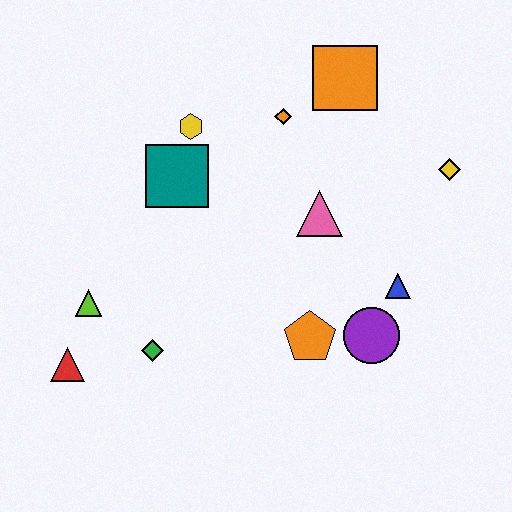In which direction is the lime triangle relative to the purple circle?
The lime triangle is to the left of the purple circle.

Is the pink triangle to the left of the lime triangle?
No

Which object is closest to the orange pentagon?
The purple circle is closest to the orange pentagon.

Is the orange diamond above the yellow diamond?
Yes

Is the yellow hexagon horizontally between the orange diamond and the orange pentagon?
No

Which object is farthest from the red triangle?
The yellow diamond is farthest from the red triangle.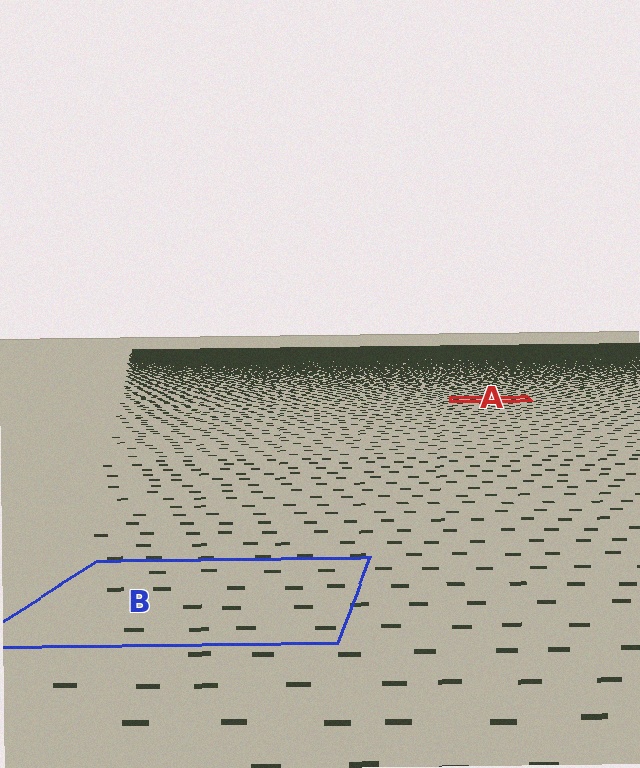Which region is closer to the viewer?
Region B is closer. The texture elements there are larger and more spread out.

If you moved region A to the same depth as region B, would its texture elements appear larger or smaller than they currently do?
They would appear larger. At a closer depth, the same texture elements are projected at a bigger on-screen size.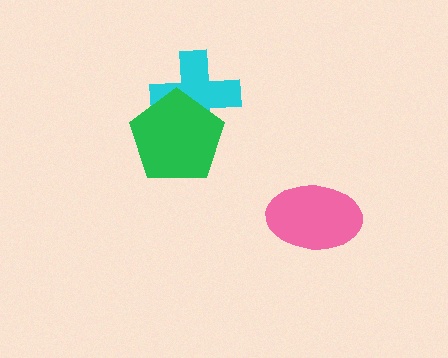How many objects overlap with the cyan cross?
1 object overlaps with the cyan cross.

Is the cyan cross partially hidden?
Yes, it is partially covered by another shape.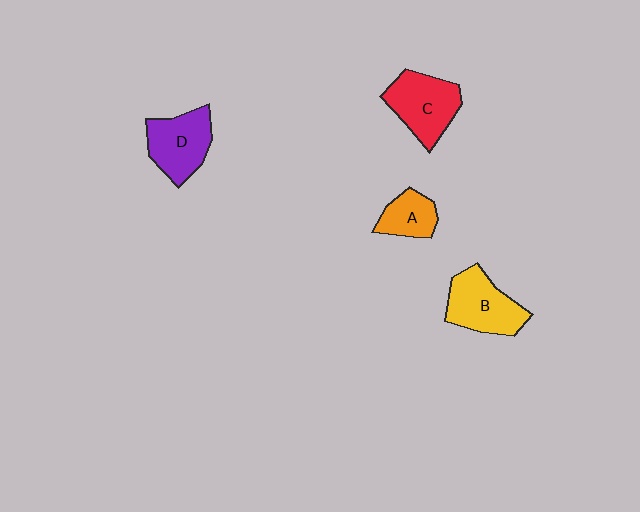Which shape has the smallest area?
Shape A (orange).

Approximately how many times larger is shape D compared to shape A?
Approximately 1.6 times.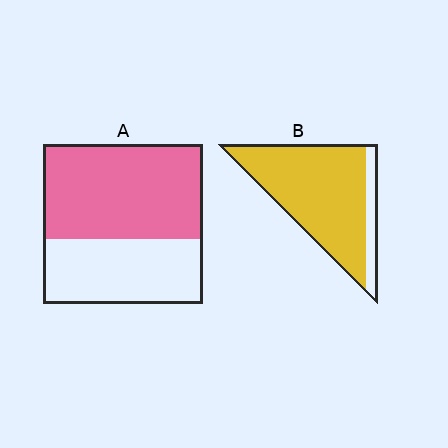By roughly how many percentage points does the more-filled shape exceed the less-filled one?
By roughly 25 percentage points (B over A).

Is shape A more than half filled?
Yes.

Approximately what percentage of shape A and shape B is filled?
A is approximately 60% and B is approximately 85%.